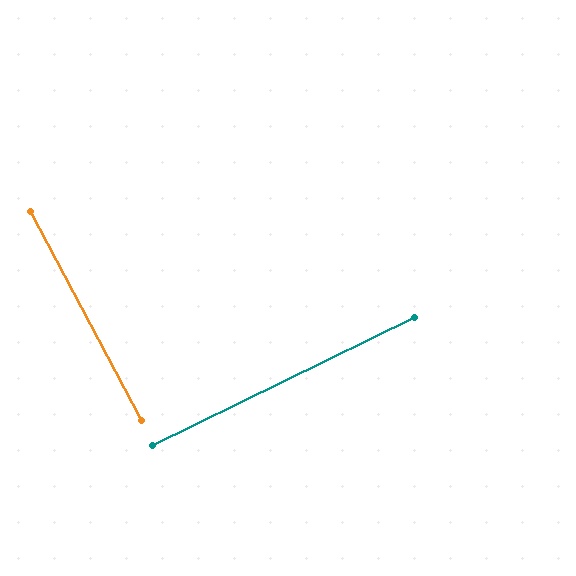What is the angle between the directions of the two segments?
Approximately 88 degrees.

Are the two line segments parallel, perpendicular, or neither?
Perpendicular — they meet at approximately 88°.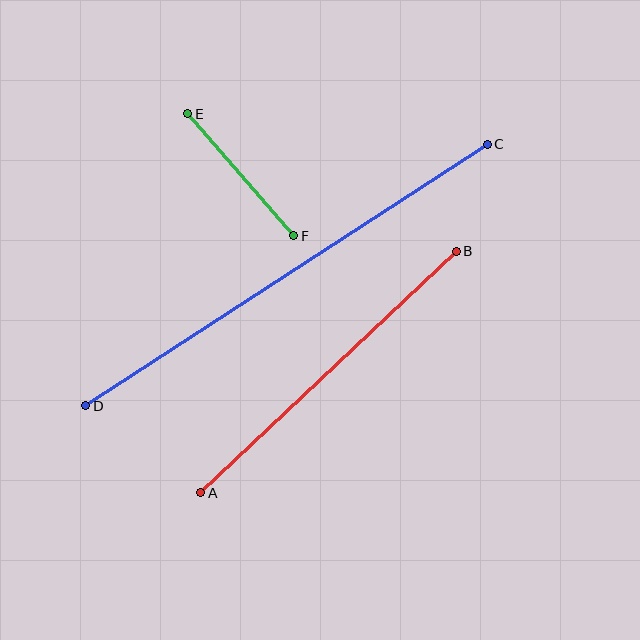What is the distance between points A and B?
The distance is approximately 352 pixels.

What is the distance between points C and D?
The distance is approximately 479 pixels.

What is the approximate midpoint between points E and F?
The midpoint is at approximately (241, 175) pixels.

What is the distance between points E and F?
The distance is approximately 161 pixels.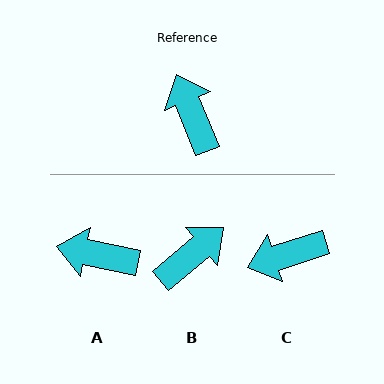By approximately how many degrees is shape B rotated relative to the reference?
Approximately 72 degrees clockwise.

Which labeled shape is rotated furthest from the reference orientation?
C, about 86 degrees away.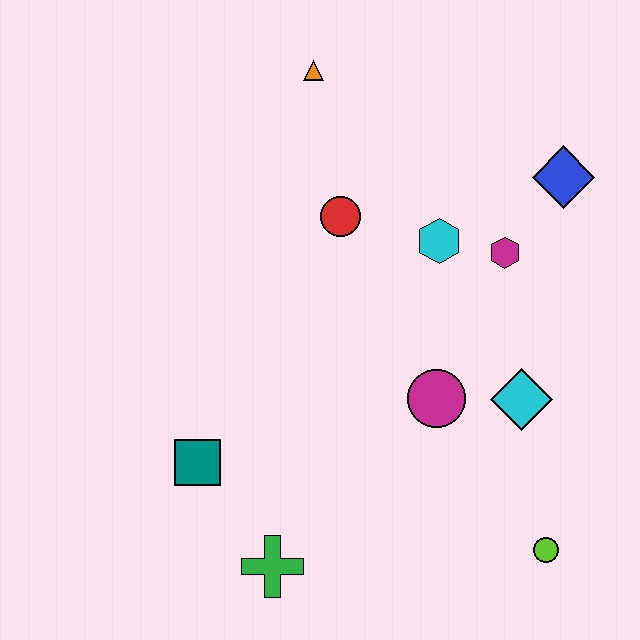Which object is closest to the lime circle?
The cyan diamond is closest to the lime circle.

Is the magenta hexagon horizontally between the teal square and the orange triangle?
No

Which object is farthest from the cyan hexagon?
The green cross is farthest from the cyan hexagon.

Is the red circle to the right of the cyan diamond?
No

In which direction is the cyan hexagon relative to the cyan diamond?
The cyan hexagon is above the cyan diamond.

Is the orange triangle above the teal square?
Yes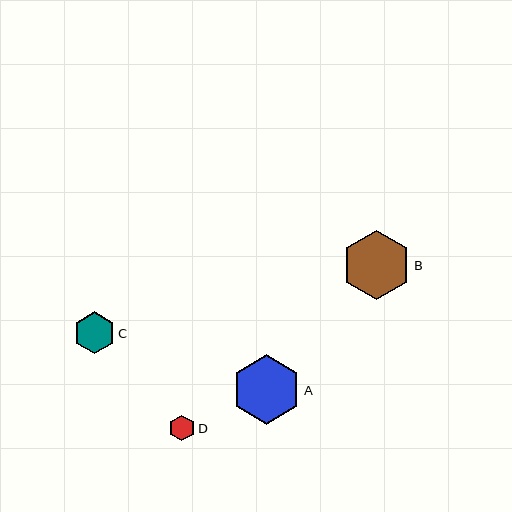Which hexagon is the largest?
Hexagon B is the largest with a size of approximately 70 pixels.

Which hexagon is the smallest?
Hexagon D is the smallest with a size of approximately 26 pixels.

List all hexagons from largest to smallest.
From largest to smallest: B, A, C, D.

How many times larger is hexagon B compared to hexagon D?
Hexagon B is approximately 2.7 times the size of hexagon D.